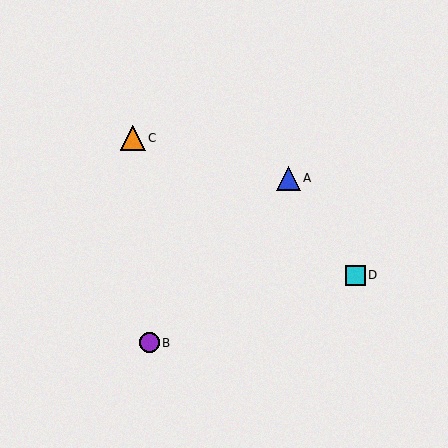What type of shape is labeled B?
Shape B is a purple circle.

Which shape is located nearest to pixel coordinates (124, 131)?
The orange triangle (labeled C) at (133, 138) is nearest to that location.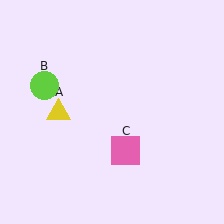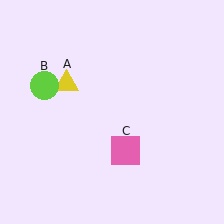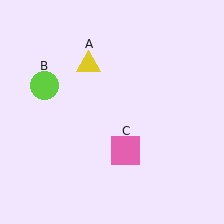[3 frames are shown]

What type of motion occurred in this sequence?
The yellow triangle (object A) rotated clockwise around the center of the scene.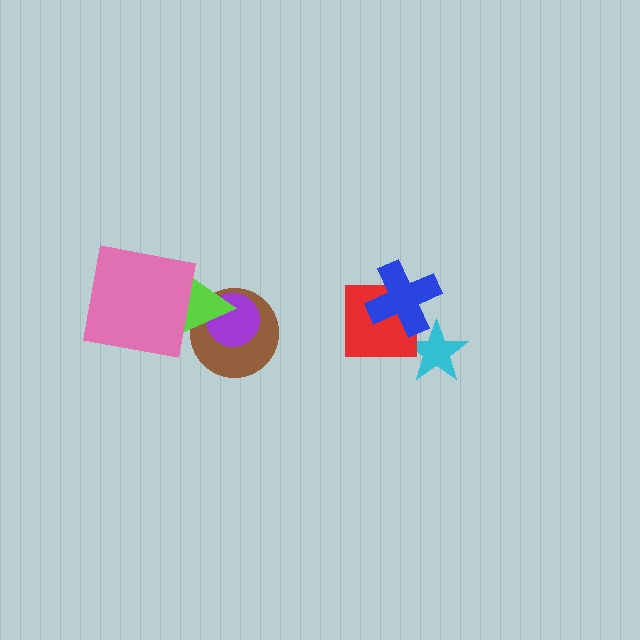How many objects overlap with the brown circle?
2 objects overlap with the brown circle.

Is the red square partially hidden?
Yes, it is partially covered by another shape.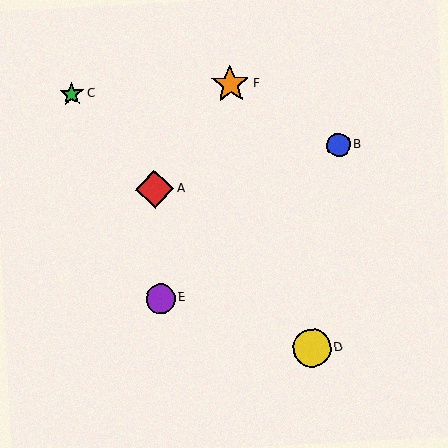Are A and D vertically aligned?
No, A is at x≈155 and D is at x≈312.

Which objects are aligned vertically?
Objects A, E are aligned vertically.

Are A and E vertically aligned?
Yes, both are at x≈155.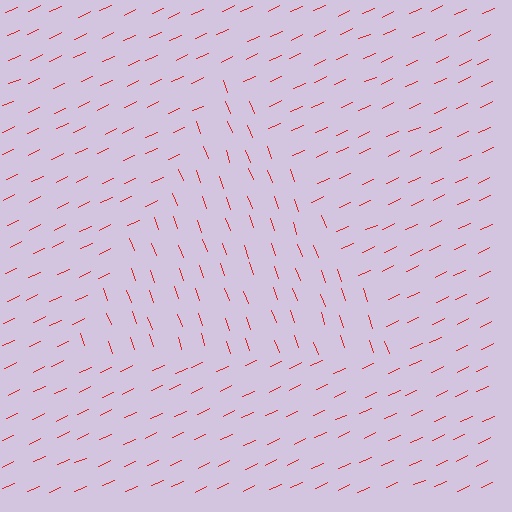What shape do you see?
I see a triangle.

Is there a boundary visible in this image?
Yes, there is a texture boundary formed by a change in line orientation.